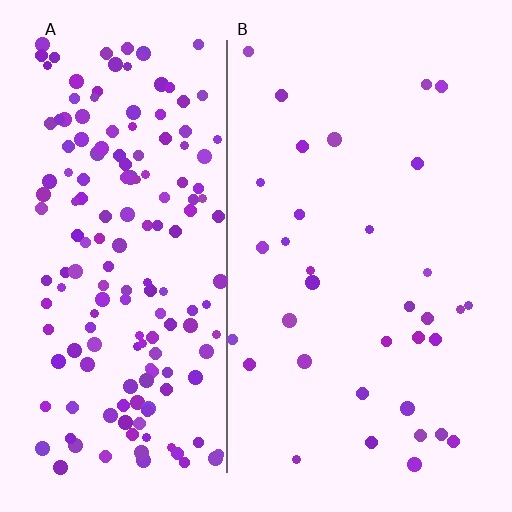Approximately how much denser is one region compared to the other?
Approximately 5.2× — region A over region B.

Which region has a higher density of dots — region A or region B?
A (the left).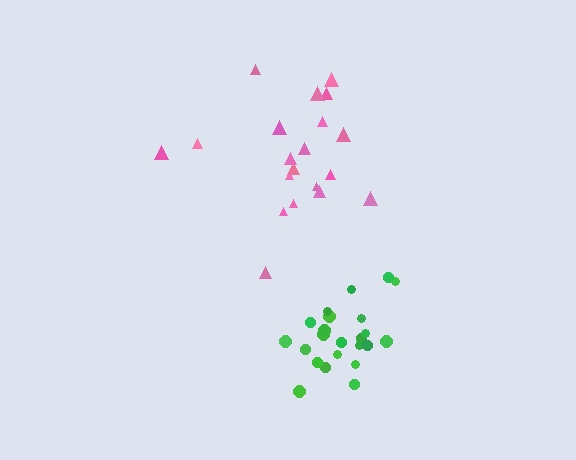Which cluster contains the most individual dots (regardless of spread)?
Green (23).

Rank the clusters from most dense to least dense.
green, pink.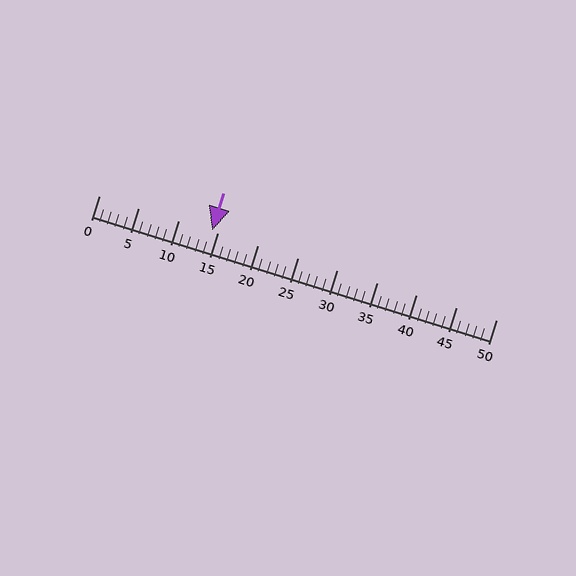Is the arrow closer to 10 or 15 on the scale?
The arrow is closer to 15.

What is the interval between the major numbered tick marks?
The major tick marks are spaced 5 units apart.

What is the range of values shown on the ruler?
The ruler shows values from 0 to 50.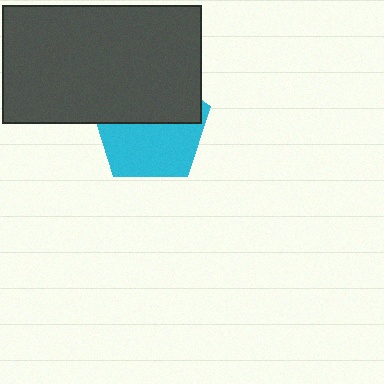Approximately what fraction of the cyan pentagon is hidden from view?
Roughly 46% of the cyan pentagon is hidden behind the dark gray rectangle.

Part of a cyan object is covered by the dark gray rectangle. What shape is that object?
It is a pentagon.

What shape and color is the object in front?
The object in front is a dark gray rectangle.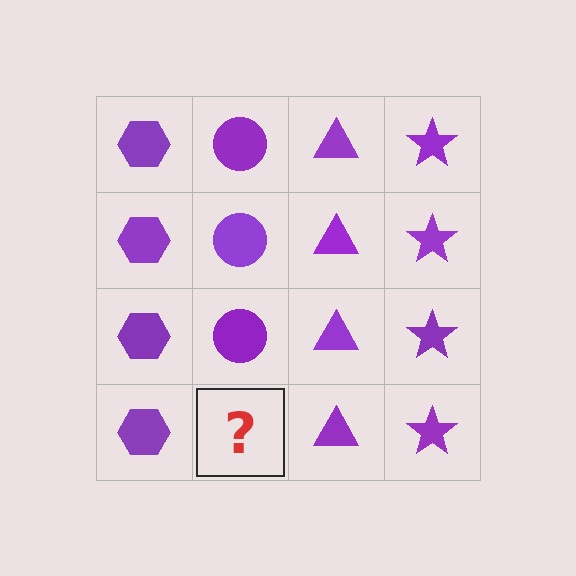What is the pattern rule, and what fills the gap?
The rule is that each column has a consistent shape. The gap should be filled with a purple circle.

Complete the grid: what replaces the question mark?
The question mark should be replaced with a purple circle.